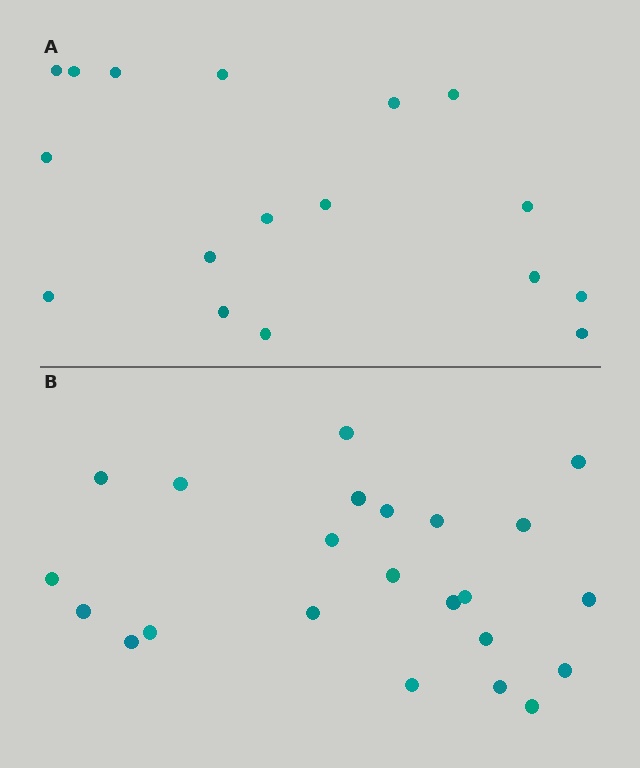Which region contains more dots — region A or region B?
Region B (the bottom region) has more dots.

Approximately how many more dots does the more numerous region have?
Region B has about 6 more dots than region A.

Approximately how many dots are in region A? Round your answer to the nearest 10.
About 20 dots. (The exact count is 17, which rounds to 20.)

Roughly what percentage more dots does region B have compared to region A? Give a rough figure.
About 35% more.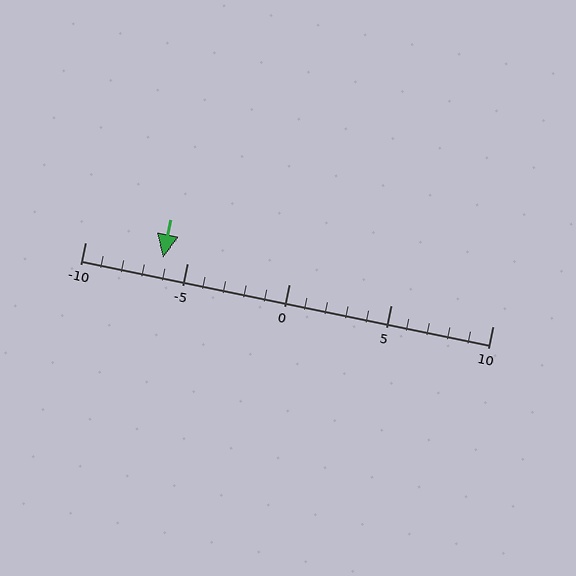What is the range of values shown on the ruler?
The ruler shows values from -10 to 10.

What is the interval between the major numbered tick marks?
The major tick marks are spaced 5 units apart.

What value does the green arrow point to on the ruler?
The green arrow points to approximately -6.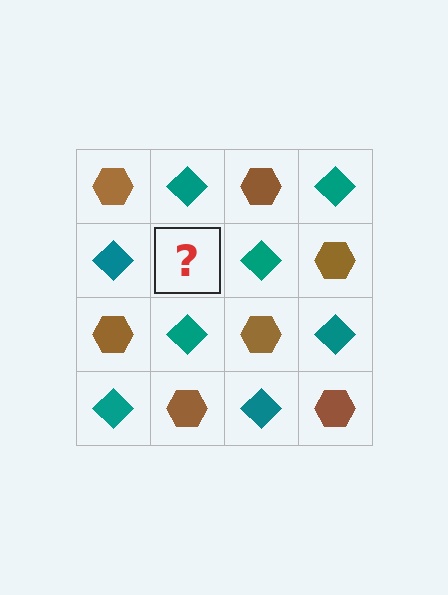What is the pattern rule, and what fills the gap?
The rule is that it alternates brown hexagon and teal diamond in a checkerboard pattern. The gap should be filled with a brown hexagon.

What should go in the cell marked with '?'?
The missing cell should contain a brown hexagon.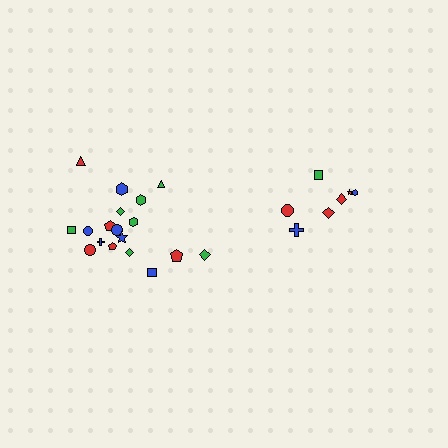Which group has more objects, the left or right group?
The left group.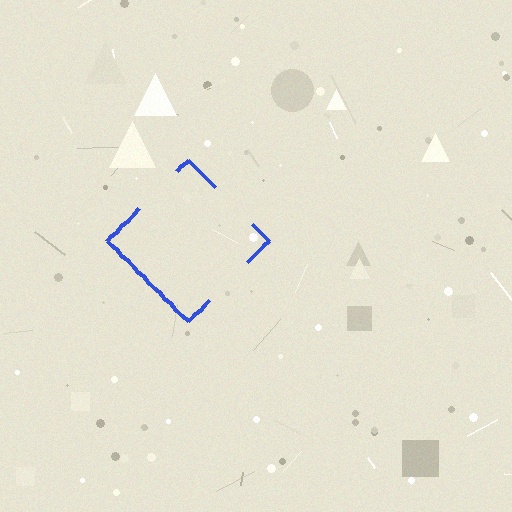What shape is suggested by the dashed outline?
The dashed outline suggests a diamond.